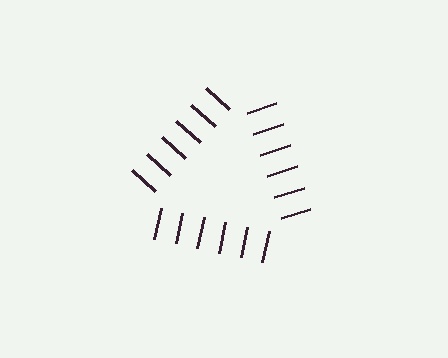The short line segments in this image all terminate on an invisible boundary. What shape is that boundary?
An illusory triangle — the line segments terminate on its edges but no continuous stroke is drawn.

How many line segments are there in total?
18 — 6 along each of the 3 edges.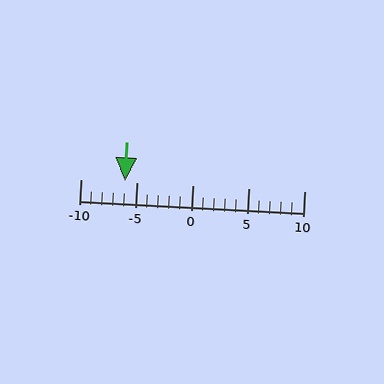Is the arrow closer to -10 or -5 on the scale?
The arrow is closer to -5.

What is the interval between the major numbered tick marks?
The major tick marks are spaced 5 units apart.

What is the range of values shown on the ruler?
The ruler shows values from -10 to 10.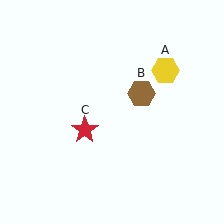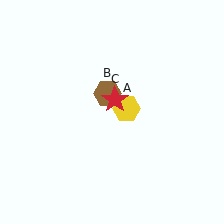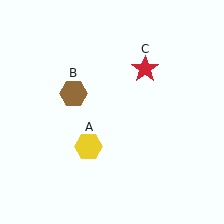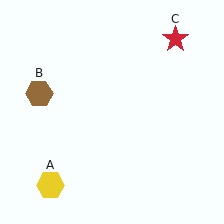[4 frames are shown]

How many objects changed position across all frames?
3 objects changed position: yellow hexagon (object A), brown hexagon (object B), red star (object C).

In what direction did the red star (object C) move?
The red star (object C) moved up and to the right.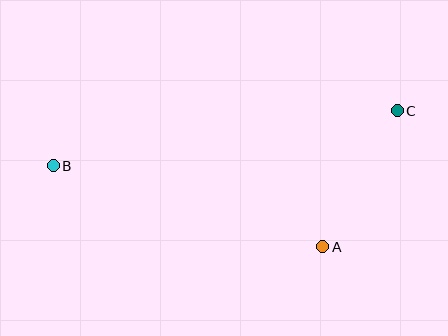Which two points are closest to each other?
Points A and C are closest to each other.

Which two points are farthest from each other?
Points B and C are farthest from each other.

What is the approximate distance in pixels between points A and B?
The distance between A and B is approximately 282 pixels.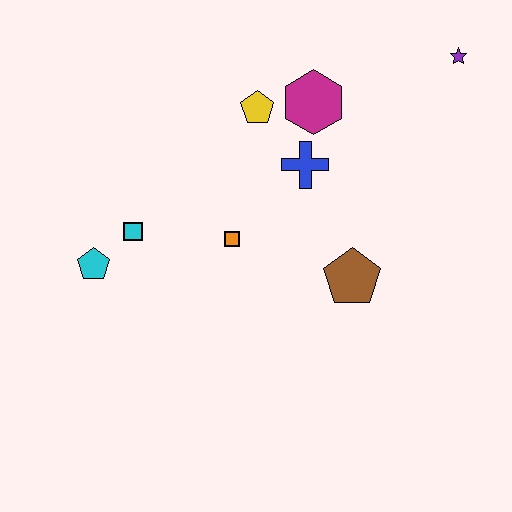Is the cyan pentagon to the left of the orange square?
Yes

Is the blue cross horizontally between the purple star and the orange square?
Yes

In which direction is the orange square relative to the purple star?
The orange square is to the left of the purple star.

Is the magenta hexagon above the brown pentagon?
Yes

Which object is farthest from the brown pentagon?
The cyan pentagon is farthest from the brown pentagon.